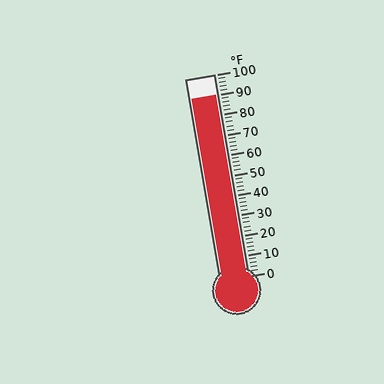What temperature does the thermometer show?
The thermometer shows approximately 90°F.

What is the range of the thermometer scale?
The thermometer scale ranges from 0°F to 100°F.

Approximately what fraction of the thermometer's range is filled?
The thermometer is filled to approximately 90% of its range.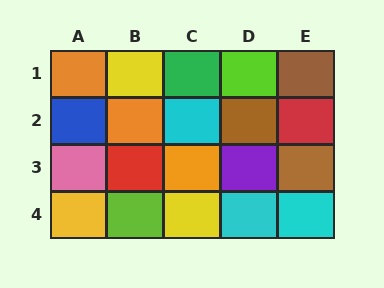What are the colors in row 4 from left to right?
Yellow, lime, yellow, cyan, cyan.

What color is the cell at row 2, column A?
Blue.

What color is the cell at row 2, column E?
Red.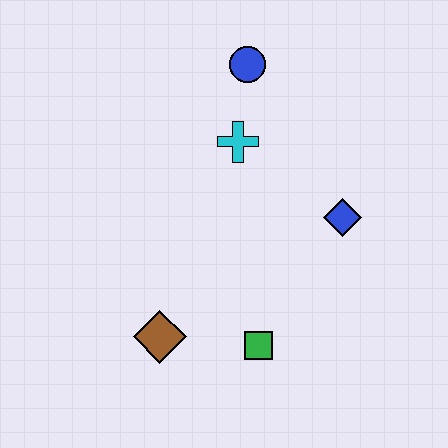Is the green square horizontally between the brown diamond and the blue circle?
No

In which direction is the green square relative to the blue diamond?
The green square is below the blue diamond.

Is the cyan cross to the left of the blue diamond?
Yes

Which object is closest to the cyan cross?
The blue circle is closest to the cyan cross.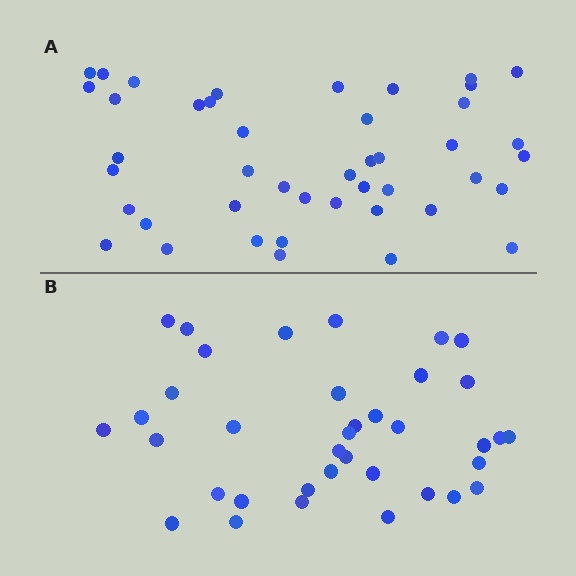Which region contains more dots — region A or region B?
Region A (the top region) has more dots.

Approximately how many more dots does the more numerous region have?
Region A has roughly 8 or so more dots than region B.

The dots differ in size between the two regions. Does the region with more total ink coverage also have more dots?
No. Region B has more total ink coverage because its dots are larger, but region A actually contains more individual dots. Total area can be misleading — the number of items is what matters here.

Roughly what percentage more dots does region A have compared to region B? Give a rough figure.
About 20% more.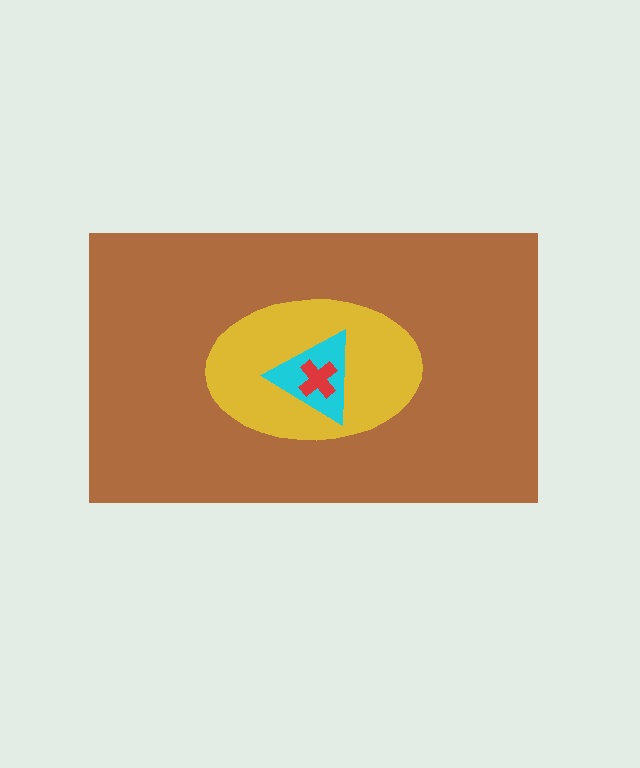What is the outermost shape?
The brown rectangle.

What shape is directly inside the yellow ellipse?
The cyan triangle.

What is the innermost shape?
The red cross.